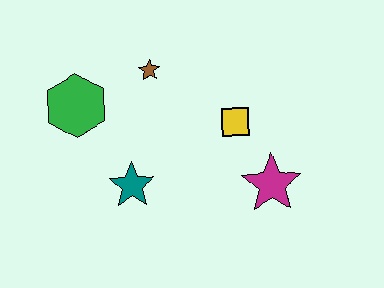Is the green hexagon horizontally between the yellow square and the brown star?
No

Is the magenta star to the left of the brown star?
No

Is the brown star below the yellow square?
No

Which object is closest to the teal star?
The green hexagon is closest to the teal star.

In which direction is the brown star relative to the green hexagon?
The brown star is to the right of the green hexagon.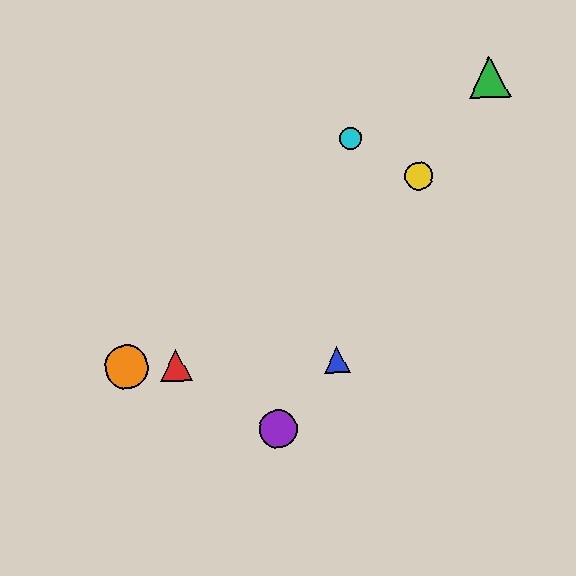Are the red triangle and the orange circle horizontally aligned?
Yes, both are at y≈365.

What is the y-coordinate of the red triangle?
The red triangle is at y≈365.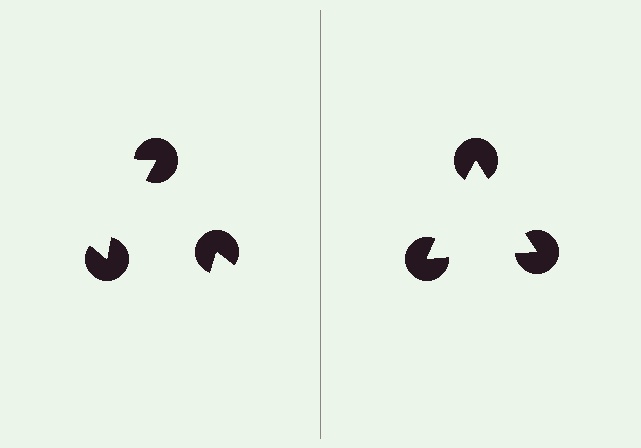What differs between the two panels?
The pac-man discs are positioned identically on both sides; only the wedge orientations differ. On the right they align to a triangle; on the left they are misaligned.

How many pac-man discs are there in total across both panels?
6 — 3 on each side.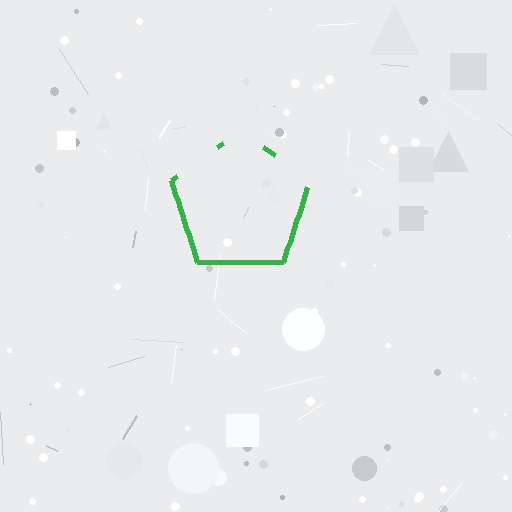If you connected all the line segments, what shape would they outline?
They would outline a pentagon.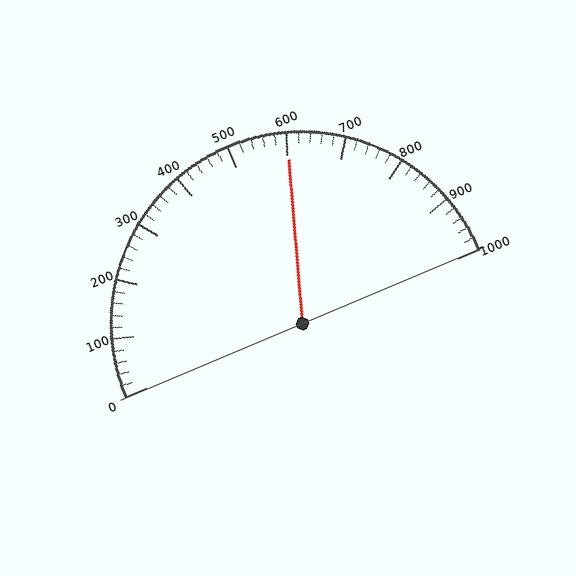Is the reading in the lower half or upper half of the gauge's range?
The reading is in the upper half of the range (0 to 1000).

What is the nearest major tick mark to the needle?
The nearest major tick mark is 600.